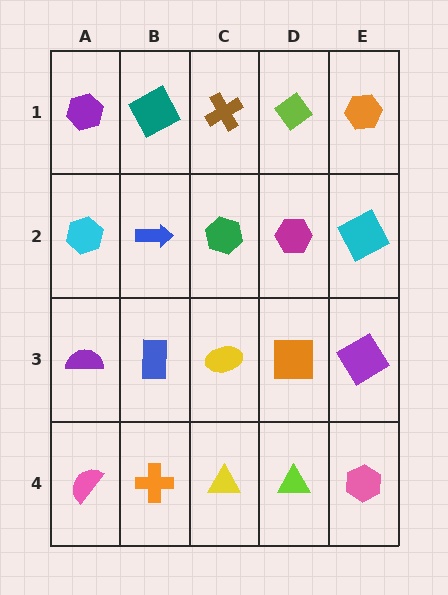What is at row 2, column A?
A cyan hexagon.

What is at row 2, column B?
A blue arrow.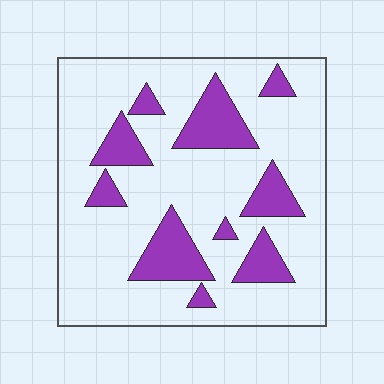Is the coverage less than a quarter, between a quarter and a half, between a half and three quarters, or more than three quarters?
Less than a quarter.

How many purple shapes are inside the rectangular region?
10.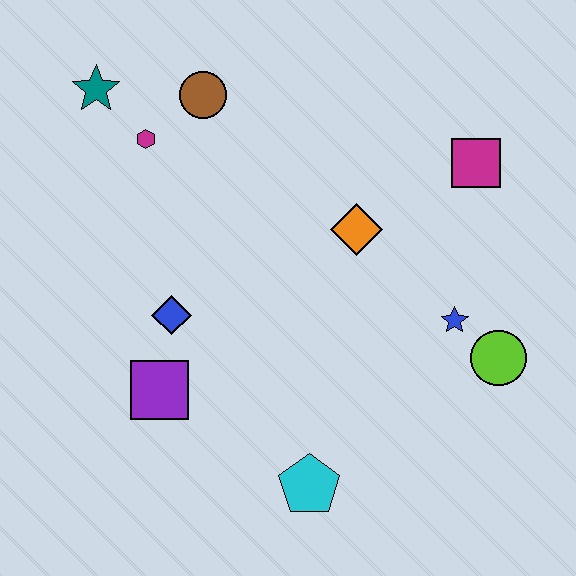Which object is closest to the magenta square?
The orange diamond is closest to the magenta square.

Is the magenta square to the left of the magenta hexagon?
No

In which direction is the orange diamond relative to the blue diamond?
The orange diamond is to the right of the blue diamond.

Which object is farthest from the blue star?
The teal star is farthest from the blue star.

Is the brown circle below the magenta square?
No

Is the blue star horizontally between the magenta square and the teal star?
Yes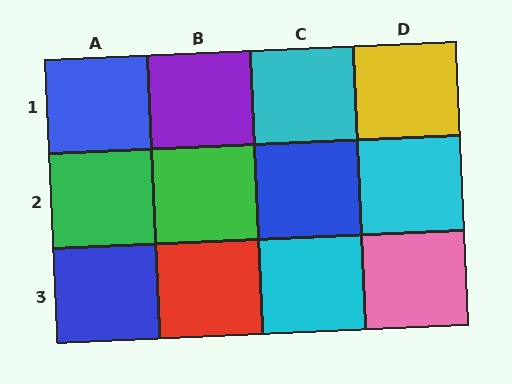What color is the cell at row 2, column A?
Green.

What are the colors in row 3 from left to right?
Blue, red, cyan, pink.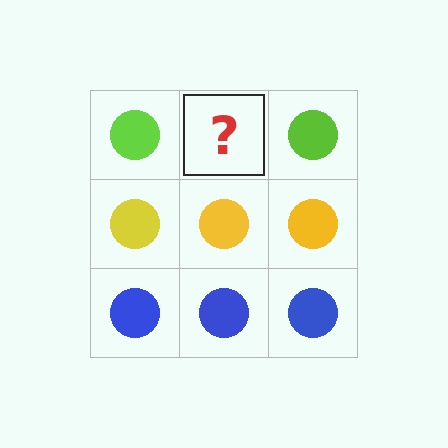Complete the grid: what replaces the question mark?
The question mark should be replaced with a lime circle.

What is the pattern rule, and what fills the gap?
The rule is that each row has a consistent color. The gap should be filled with a lime circle.